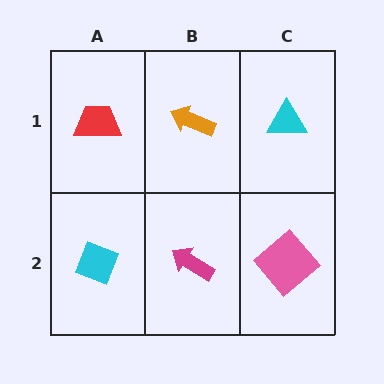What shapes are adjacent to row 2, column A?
A red trapezoid (row 1, column A), a magenta arrow (row 2, column B).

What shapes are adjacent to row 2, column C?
A cyan triangle (row 1, column C), a magenta arrow (row 2, column B).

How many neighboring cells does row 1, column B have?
3.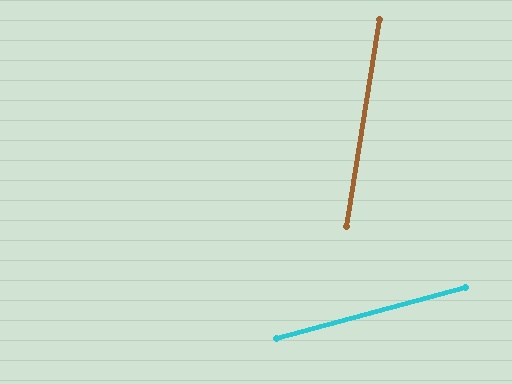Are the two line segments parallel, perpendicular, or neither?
Neither parallel nor perpendicular — they differ by about 66°.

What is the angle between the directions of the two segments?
Approximately 66 degrees.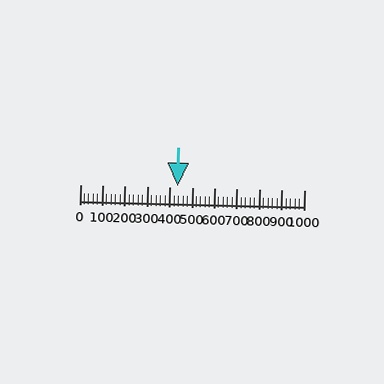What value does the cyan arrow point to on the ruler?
The cyan arrow points to approximately 434.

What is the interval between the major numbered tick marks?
The major tick marks are spaced 100 units apart.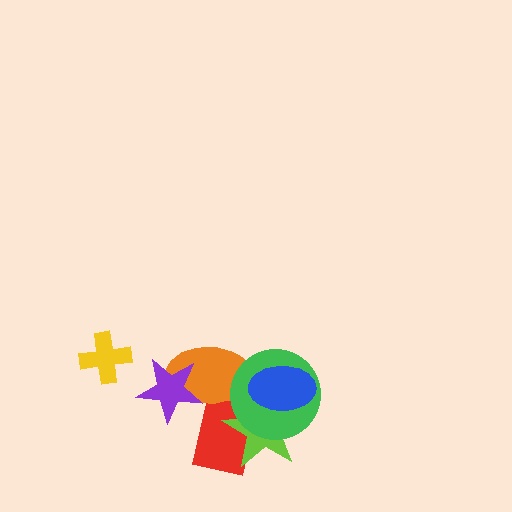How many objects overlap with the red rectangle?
5 objects overlap with the red rectangle.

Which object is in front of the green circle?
The blue ellipse is in front of the green circle.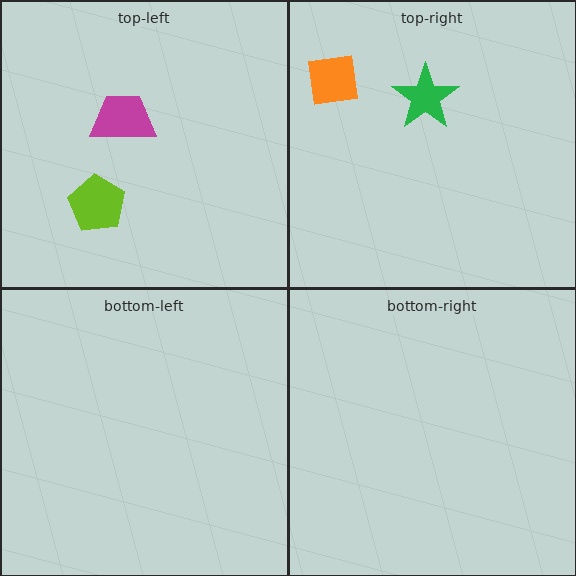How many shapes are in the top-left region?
2.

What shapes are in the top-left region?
The lime pentagon, the magenta trapezoid.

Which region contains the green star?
The top-right region.